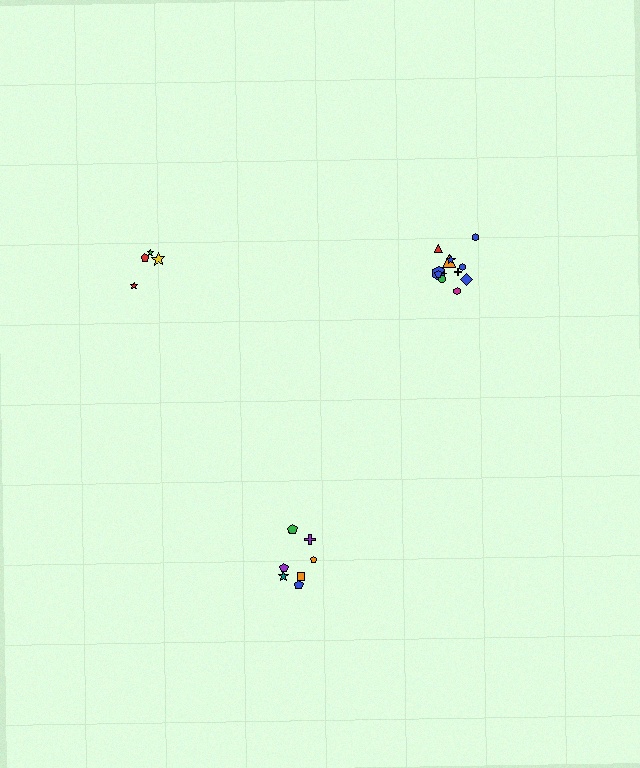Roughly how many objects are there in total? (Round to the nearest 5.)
Roughly 25 objects in total.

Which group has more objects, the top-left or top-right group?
The top-right group.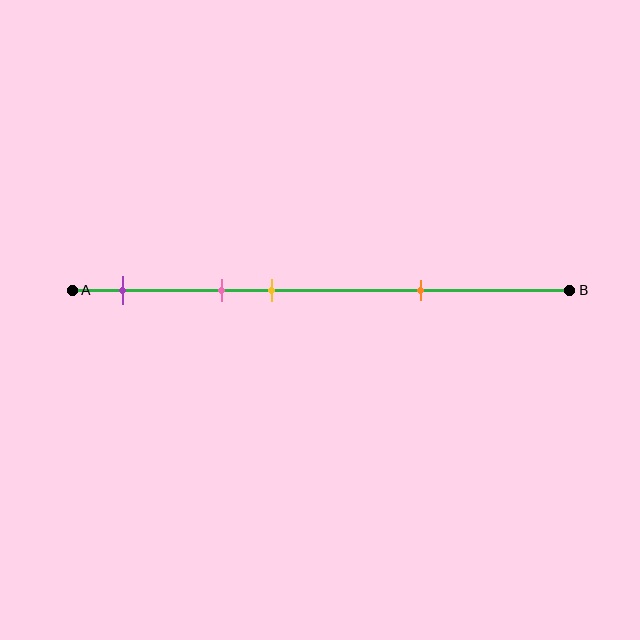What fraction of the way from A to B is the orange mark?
The orange mark is approximately 70% (0.7) of the way from A to B.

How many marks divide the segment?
There are 4 marks dividing the segment.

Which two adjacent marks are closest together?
The pink and yellow marks are the closest adjacent pair.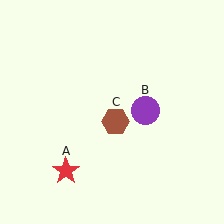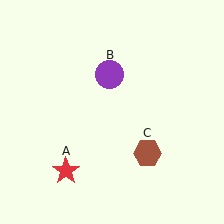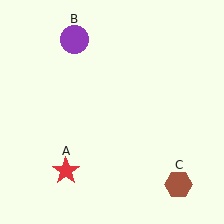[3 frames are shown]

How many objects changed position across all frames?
2 objects changed position: purple circle (object B), brown hexagon (object C).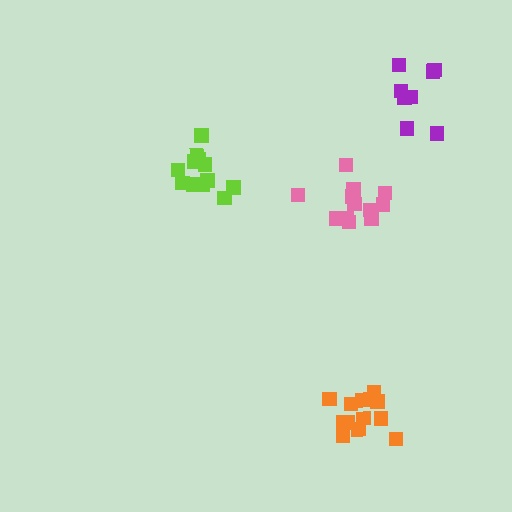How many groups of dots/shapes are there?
There are 4 groups.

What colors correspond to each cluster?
The clusters are colored: purple, orange, lime, pink.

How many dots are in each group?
Group 1: 8 dots, Group 2: 12 dots, Group 3: 12 dots, Group 4: 12 dots (44 total).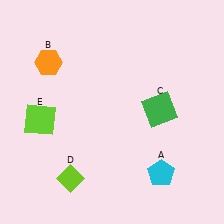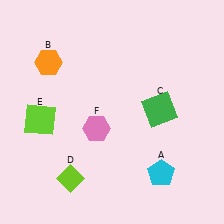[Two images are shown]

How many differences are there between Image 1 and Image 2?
There is 1 difference between the two images.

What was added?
A pink hexagon (F) was added in Image 2.